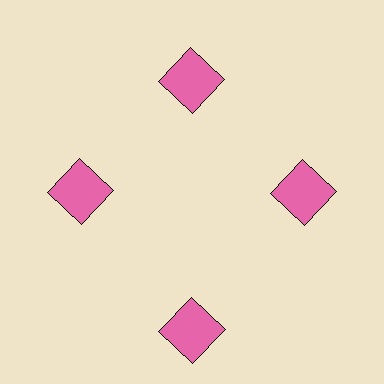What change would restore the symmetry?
The symmetry would be restored by moving it inward, back onto the ring so that all 4 squares sit at equal angles and equal distance from the center.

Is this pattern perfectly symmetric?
No. The 4 pink squares are arranged in a ring, but one element near the 6 o'clock position is pushed outward from the center, breaking the 4-fold rotational symmetry.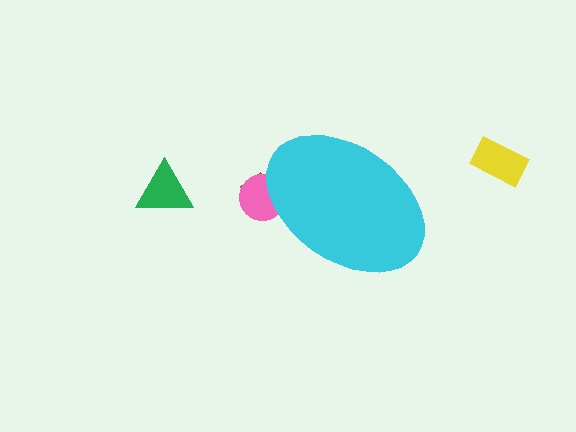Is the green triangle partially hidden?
No, the green triangle is fully visible.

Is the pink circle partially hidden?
Yes, the pink circle is partially hidden behind the cyan ellipse.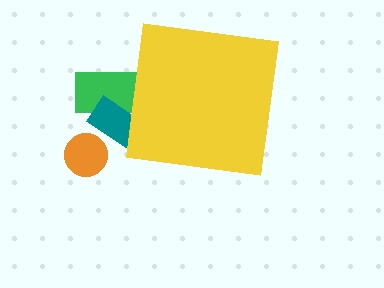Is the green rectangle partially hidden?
Yes, the green rectangle is partially hidden behind the yellow square.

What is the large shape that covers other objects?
A yellow square.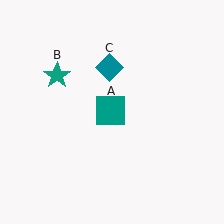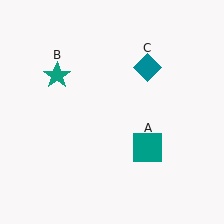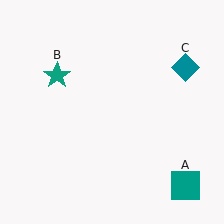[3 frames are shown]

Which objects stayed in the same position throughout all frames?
Teal star (object B) remained stationary.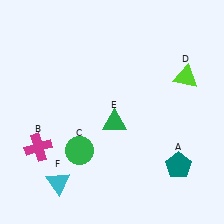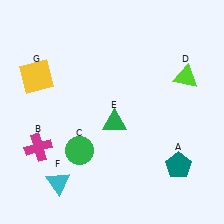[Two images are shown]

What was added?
A yellow square (G) was added in Image 2.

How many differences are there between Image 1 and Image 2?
There is 1 difference between the two images.